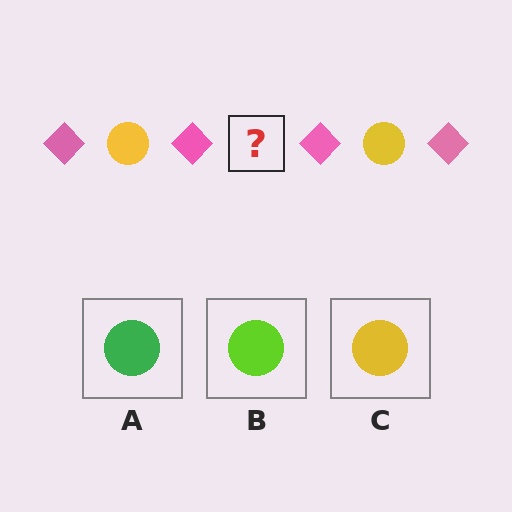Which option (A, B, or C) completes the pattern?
C.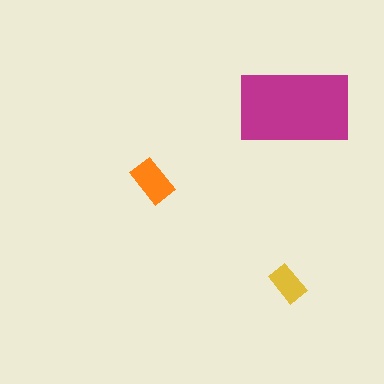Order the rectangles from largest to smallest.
the magenta one, the orange one, the yellow one.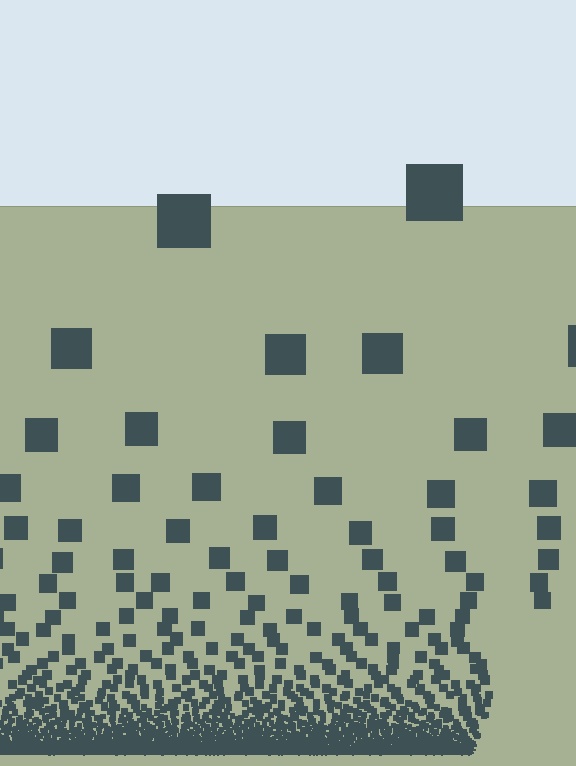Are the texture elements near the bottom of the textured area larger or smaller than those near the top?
Smaller. The gradient is inverted — elements near the bottom are smaller and denser.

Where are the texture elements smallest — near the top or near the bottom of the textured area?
Near the bottom.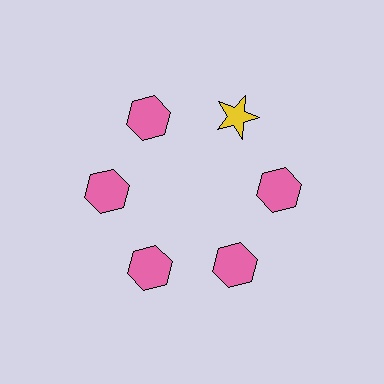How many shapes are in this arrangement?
There are 6 shapes arranged in a ring pattern.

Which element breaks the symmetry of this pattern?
The yellow star at roughly the 1 o'clock position breaks the symmetry. All other shapes are pink hexagons.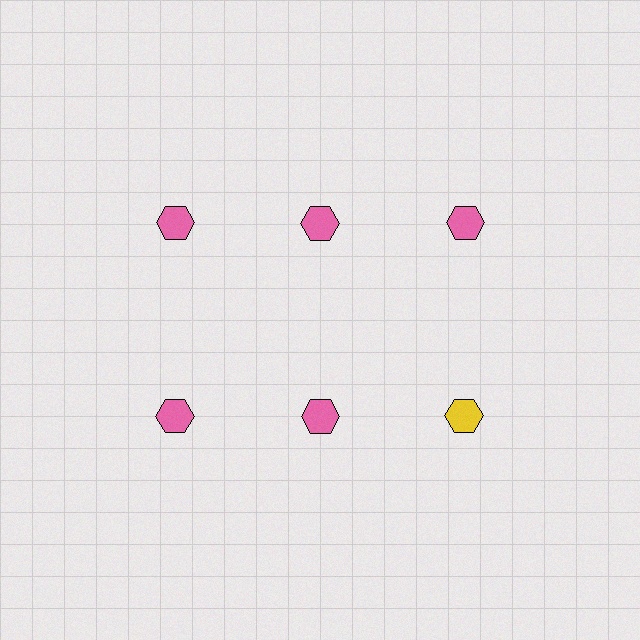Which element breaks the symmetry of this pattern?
The yellow hexagon in the second row, center column breaks the symmetry. All other shapes are pink hexagons.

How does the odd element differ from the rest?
It has a different color: yellow instead of pink.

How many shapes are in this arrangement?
There are 6 shapes arranged in a grid pattern.